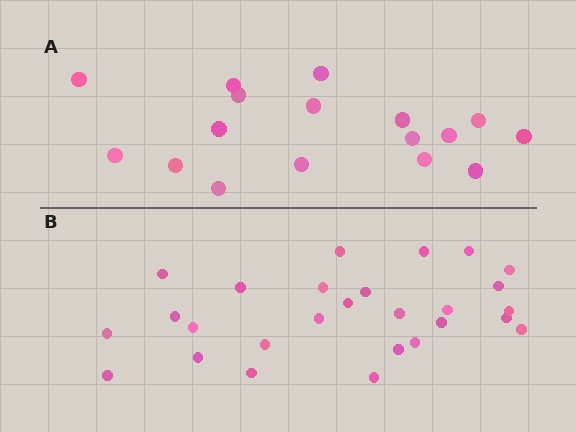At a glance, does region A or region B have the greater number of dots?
Region B (the bottom region) has more dots.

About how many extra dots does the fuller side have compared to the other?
Region B has roughly 10 or so more dots than region A.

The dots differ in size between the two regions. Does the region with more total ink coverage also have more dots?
No. Region A has more total ink coverage because its dots are larger, but region B actually contains more individual dots. Total area can be misleading — the number of items is what matters here.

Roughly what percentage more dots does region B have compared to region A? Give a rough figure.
About 60% more.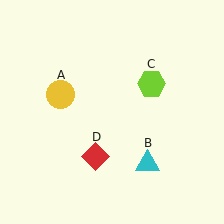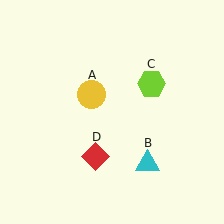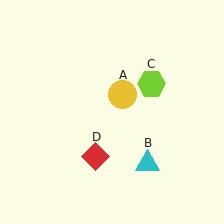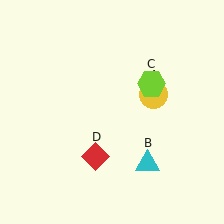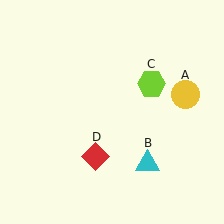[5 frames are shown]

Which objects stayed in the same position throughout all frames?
Cyan triangle (object B) and lime hexagon (object C) and red diamond (object D) remained stationary.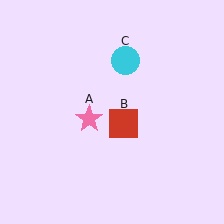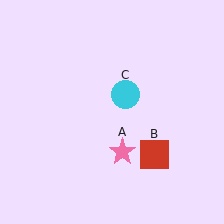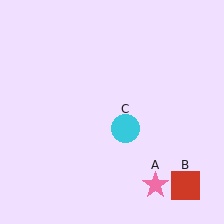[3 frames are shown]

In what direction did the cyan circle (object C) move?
The cyan circle (object C) moved down.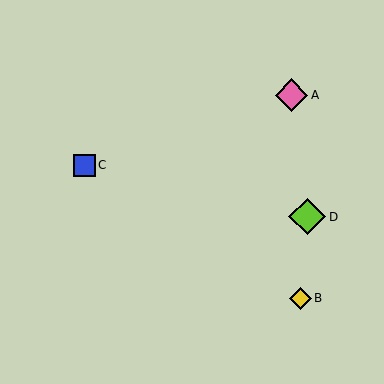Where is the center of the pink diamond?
The center of the pink diamond is at (292, 95).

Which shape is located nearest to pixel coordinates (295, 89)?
The pink diamond (labeled A) at (292, 95) is nearest to that location.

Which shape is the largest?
The lime diamond (labeled D) is the largest.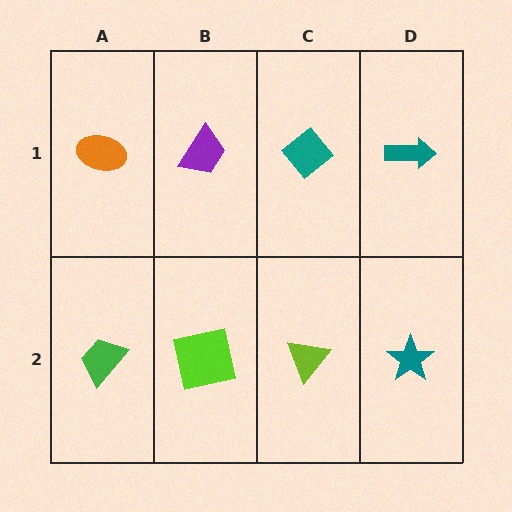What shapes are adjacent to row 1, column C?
A lime triangle (row 2, column C), a purple trapezoid (row 1, column B), a teal arrow (row 1, column D).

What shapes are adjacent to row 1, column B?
A lime square (row 2, column B), an orange ellipse (row 1, column A), a teal diamond (row 1, column C).